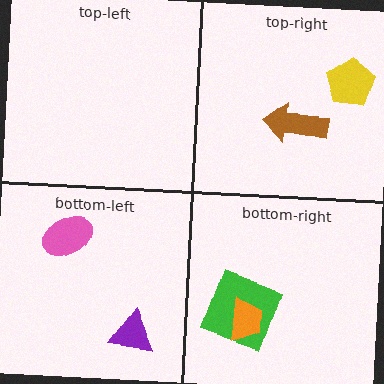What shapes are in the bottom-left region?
The purple triangle, the pink ellipse.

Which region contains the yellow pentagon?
The top-right region.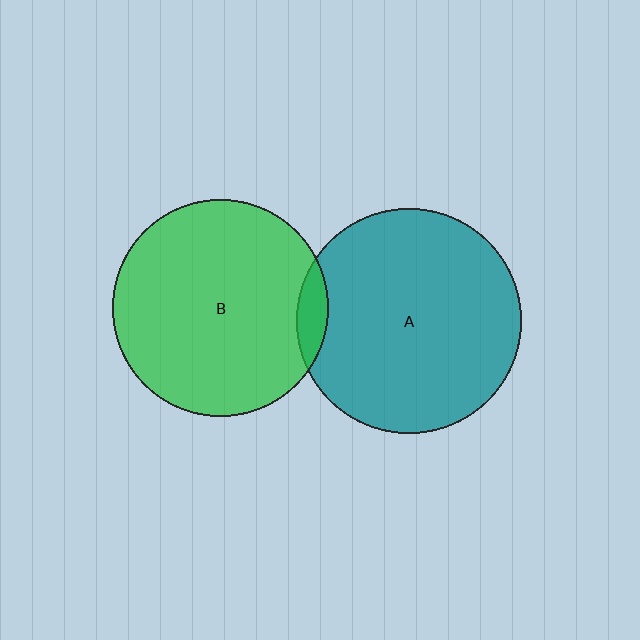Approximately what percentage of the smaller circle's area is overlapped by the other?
Approximately 5%.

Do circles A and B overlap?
Yes.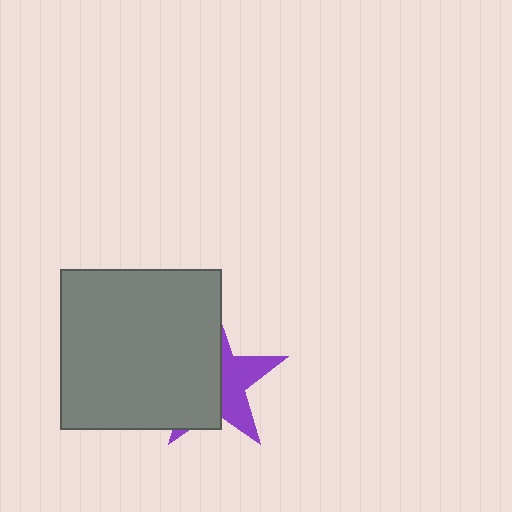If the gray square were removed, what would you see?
You would see the complete purple star.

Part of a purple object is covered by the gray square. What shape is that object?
It is a star.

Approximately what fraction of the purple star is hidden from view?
Roughly 58% of the purple star is hidden behind the gray square.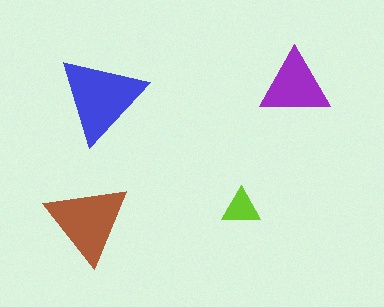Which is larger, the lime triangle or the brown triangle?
The brown one.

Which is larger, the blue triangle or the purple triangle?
The blue one.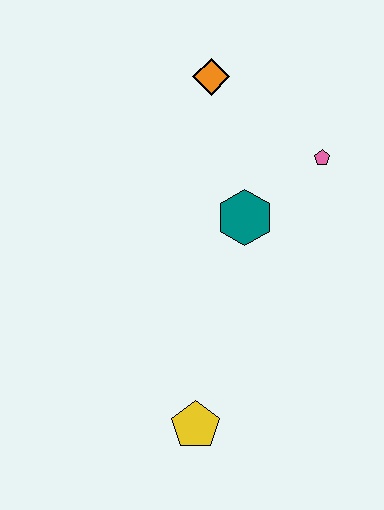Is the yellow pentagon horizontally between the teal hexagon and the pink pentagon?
No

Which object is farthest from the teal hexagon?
The yellow pentagon is farthest from the teal hexagon.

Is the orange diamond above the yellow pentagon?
Yes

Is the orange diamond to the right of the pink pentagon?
No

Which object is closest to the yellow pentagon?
The teal hexagon is closest to the yellow pentagon.